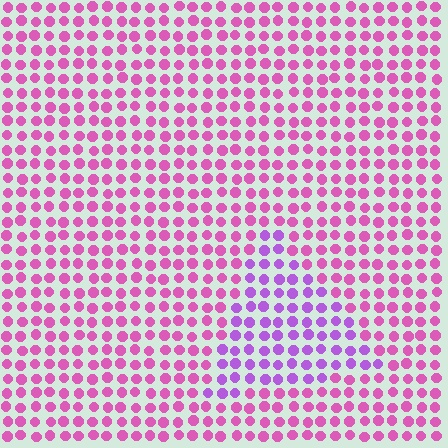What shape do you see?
I see a triangle.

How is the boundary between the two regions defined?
The boundary is defined purely by a slight shift in hue (about 35 degrees). Spacing, size, and orientation are identical on both sides.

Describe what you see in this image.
The image is filled with small pink elements in a uniform arrangement. A triangle-shaped region is visible where the elements are tinted to a slightly different hue, forming a subtle color boundary.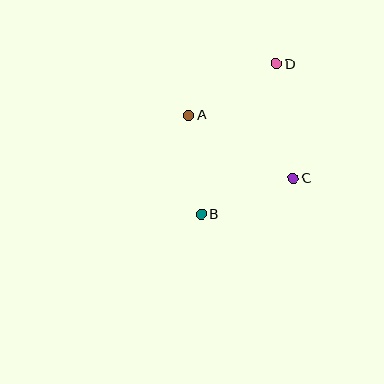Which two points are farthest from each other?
Points B and D are farthest from each other.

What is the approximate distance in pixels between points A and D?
The distance between A and D is approximately 102 pixels.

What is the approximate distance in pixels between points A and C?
The distance between A and C is approximately 122 pixels.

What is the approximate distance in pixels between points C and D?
The distance between C and D is approximately 115 pixels.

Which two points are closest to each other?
Points B and C are closest to each other.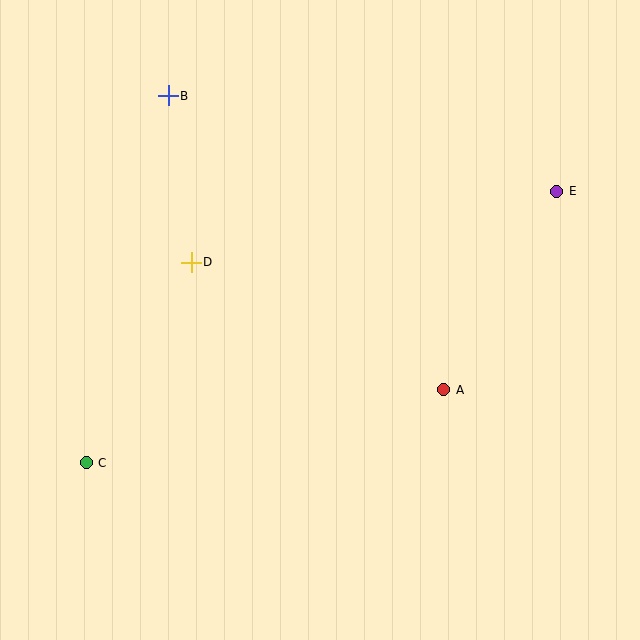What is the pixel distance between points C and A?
The distance between C and A is 365 pixels.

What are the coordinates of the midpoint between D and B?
The midpoint between D and B is at (180, 179).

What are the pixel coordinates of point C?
Point C is at (86, 463).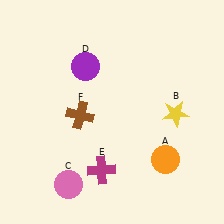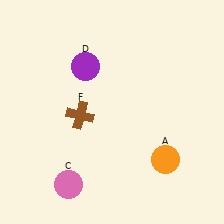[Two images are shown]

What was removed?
The magenta cross (E), the yellow star (B) were removed in Image 2.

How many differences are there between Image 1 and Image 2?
There are 2 differences between the two images.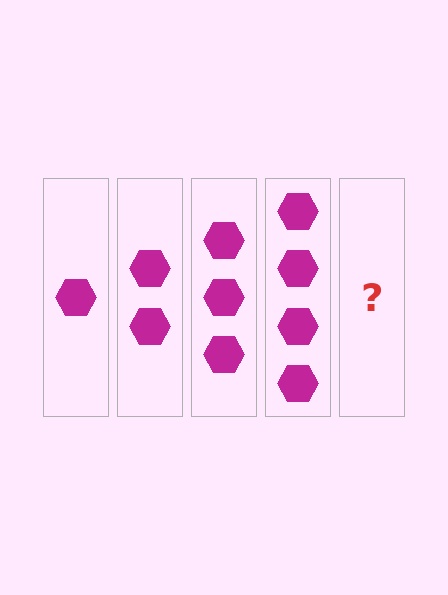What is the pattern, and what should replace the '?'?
The pattern is that each step adds one more hexagon. The '?' should be 5 hexagons.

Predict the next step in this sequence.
The next step is 5 hexagons.